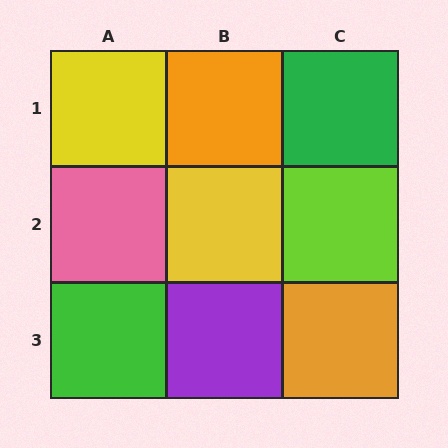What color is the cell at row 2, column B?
Yellow.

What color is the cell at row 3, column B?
Purple.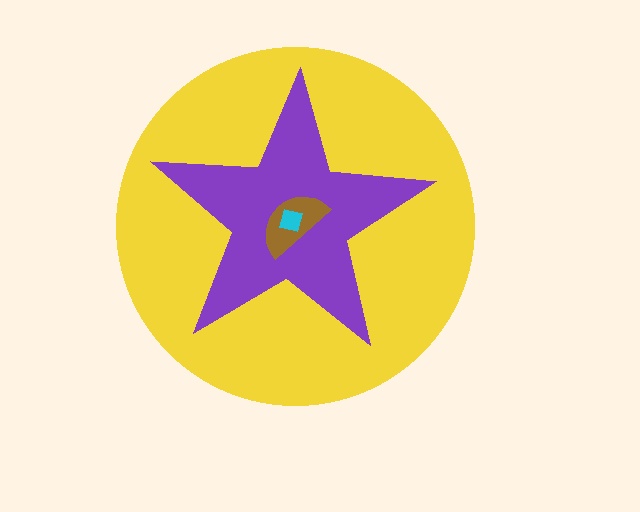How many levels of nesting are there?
4.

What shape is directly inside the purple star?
The brown semicircle.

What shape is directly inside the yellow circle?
The purple star.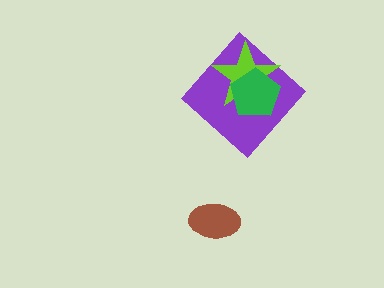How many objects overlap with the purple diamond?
2 objects overlap with the purple diamond.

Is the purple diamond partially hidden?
Yes, it is partially covered by another shape.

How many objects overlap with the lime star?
2 objects overlap with the lime star.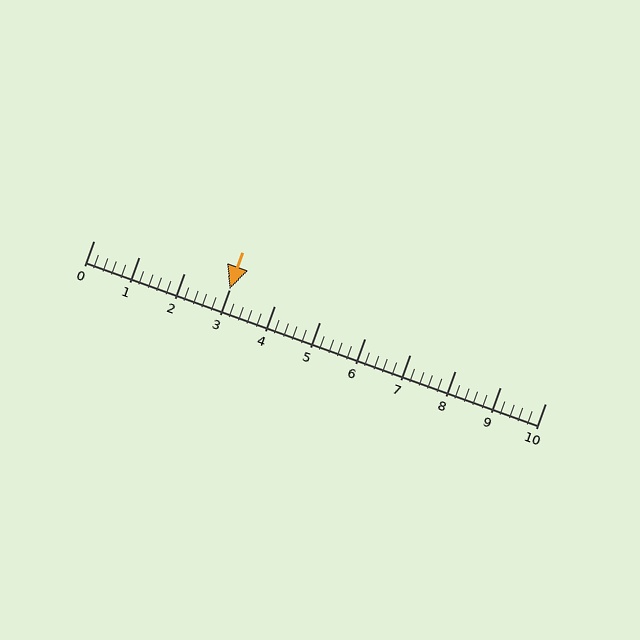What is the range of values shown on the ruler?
The ruler shows values from 0 to 10.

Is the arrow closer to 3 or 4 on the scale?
The arrow is closer to 3.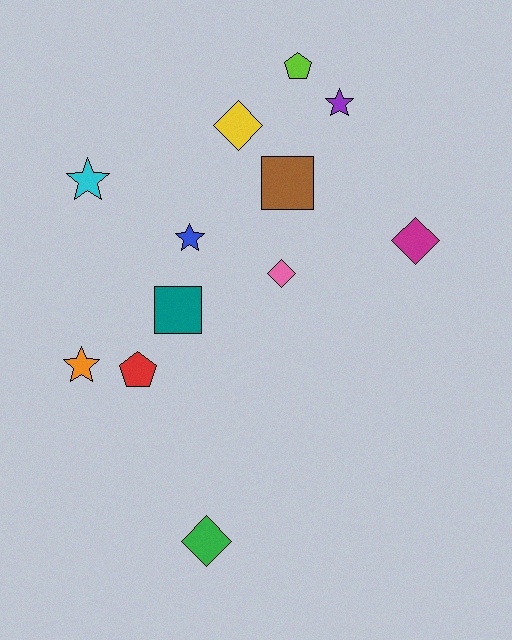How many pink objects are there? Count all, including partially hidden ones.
There is 1 pink object.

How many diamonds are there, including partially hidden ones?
There are 4 diamonds.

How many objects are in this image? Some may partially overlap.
There are 12 objects.